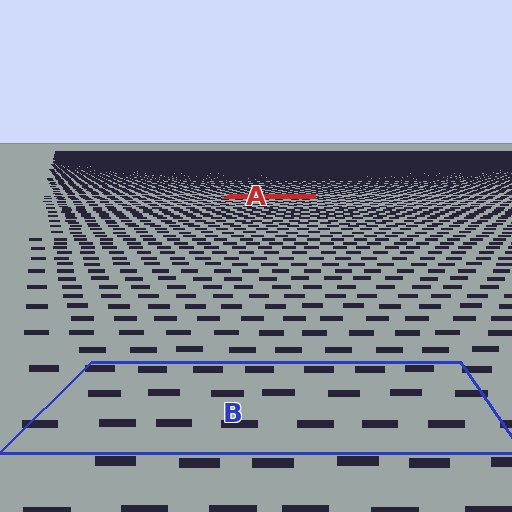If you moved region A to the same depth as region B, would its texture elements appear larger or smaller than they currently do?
They would appear larger. At a closer depth, the same texture elements are projected at a bigger on-screen size.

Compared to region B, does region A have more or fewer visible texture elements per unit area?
Region A has more texture elements per unit area — they are packed more densely because it is farther away.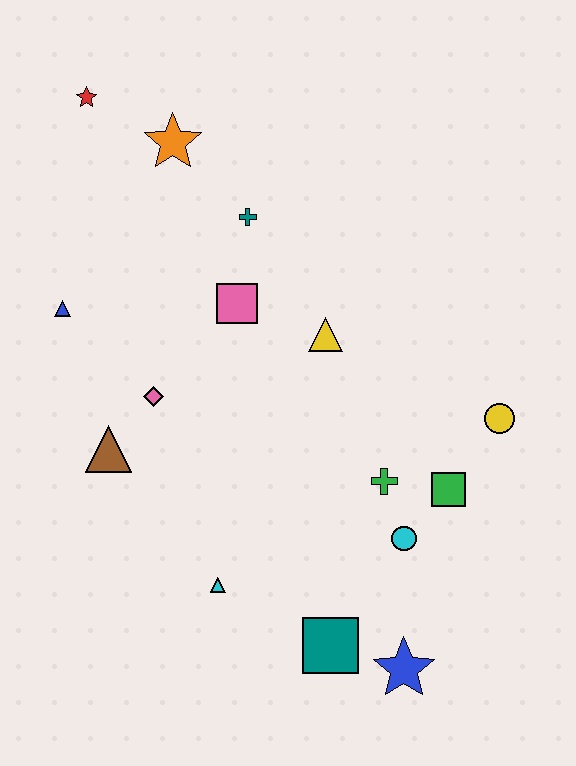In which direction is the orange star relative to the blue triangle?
The orange star is above the blue triangle.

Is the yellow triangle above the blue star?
Yes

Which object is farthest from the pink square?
The blue star is farthest from the pink square.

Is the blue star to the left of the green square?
Yes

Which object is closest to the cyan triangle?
The teal square is closest to the cyan triangle.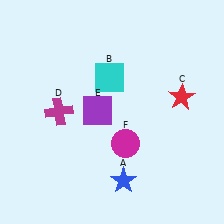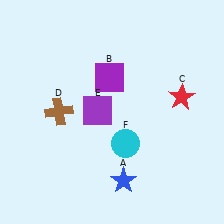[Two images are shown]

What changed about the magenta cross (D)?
In Image 1, D is magenta. In Image 2, it changed to brown.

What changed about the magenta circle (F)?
In Image 1, F is magenta. In Image 2, it changed to cyan.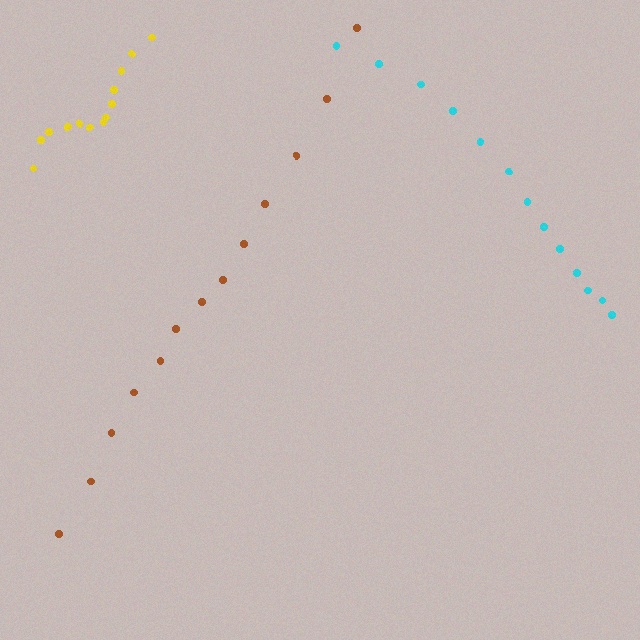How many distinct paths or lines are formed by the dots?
There are 3 distinct paths.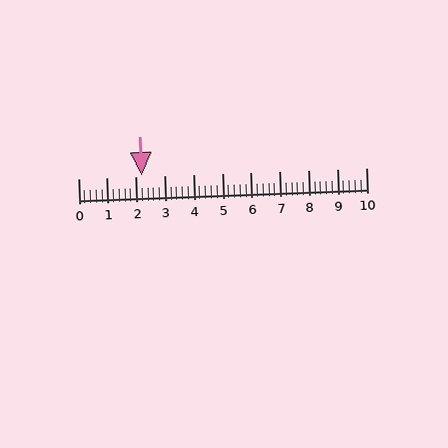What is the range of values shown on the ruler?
The ruler shows values from 0 to 10.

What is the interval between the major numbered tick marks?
The major tick marks are spaced 1 units apart.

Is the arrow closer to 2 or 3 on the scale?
The arrow is closer to 2.